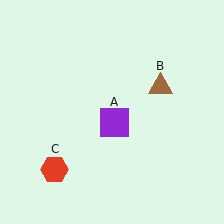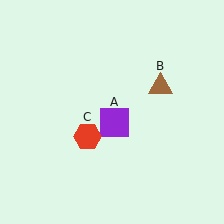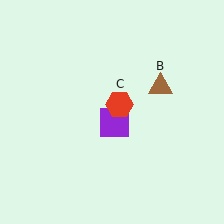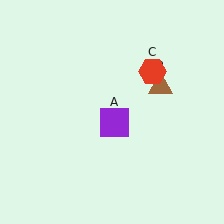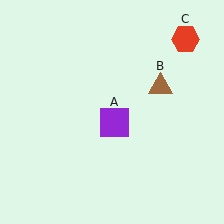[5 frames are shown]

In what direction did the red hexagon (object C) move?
The red hexagon (object C) moved up and to the right.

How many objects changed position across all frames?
1 object changed position: red hexagon (object C).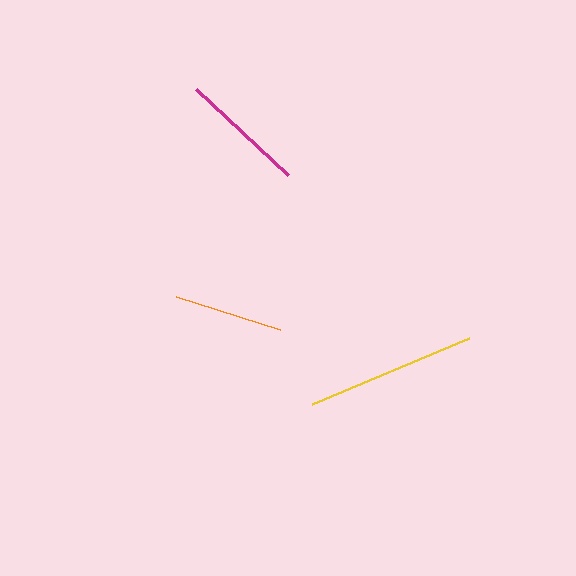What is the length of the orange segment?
The orange segment is approximately 109 pixels long.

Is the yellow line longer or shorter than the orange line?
The yellow line is longer than the orange line.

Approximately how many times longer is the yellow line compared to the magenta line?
The yellow line is approximately 1.4 times the length of the magenta line.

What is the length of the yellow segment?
The yellow segment is approximately 170 pixels long.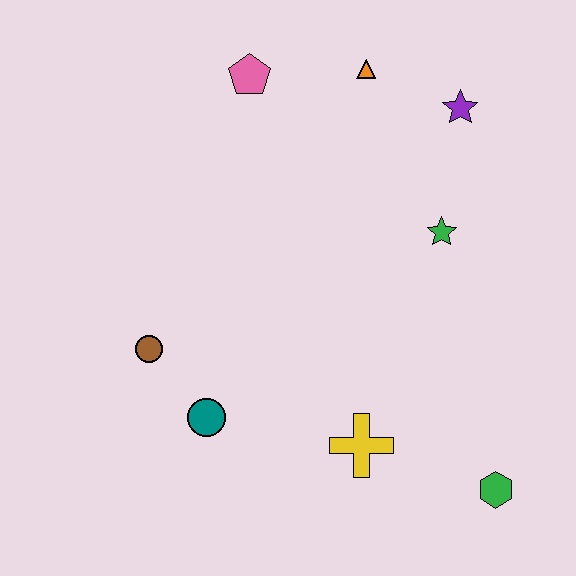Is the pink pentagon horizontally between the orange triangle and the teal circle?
Yes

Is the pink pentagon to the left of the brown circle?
No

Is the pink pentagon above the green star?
Yes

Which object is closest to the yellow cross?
The green hexagon is closest to the yellow cross.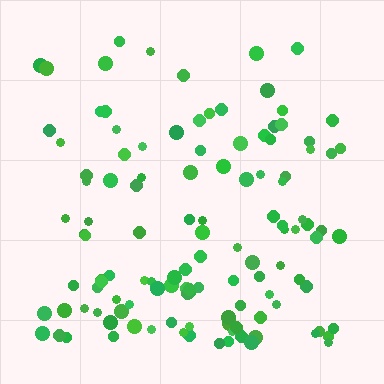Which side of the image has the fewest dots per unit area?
The top.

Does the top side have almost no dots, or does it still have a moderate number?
Still a moderate number, just noticeably fewer than the bottom.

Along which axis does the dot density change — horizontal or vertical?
Vertical.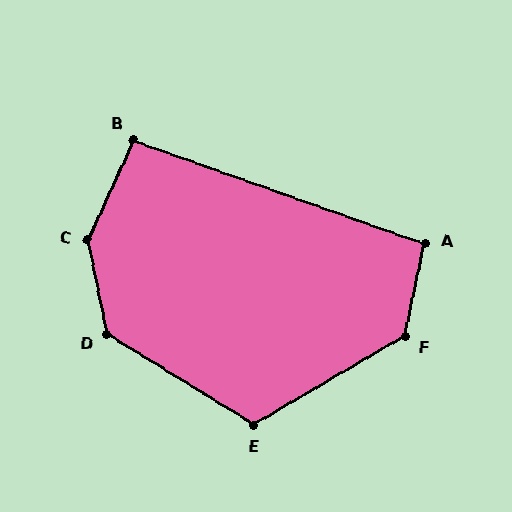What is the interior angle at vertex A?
Approximately 97 degrees (obtuse).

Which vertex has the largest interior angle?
C, at approximately 144 degrees.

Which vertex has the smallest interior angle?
B, at approximately 95 degrees.